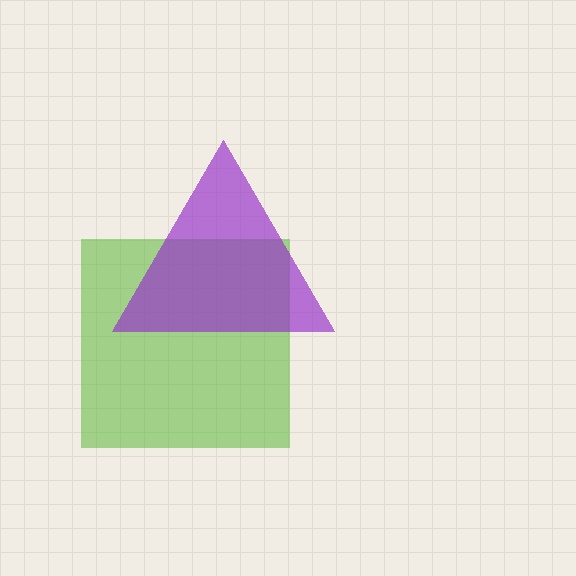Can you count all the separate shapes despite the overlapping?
Yes, there are 2 separate shapes.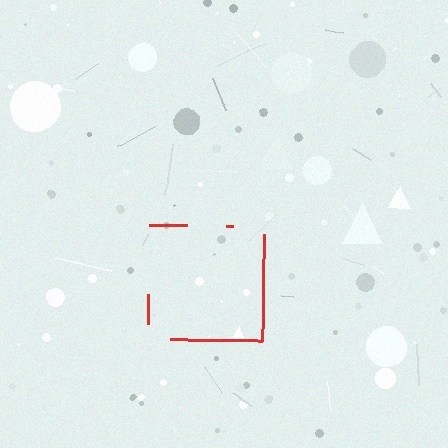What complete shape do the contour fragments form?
The contour fragments form a square.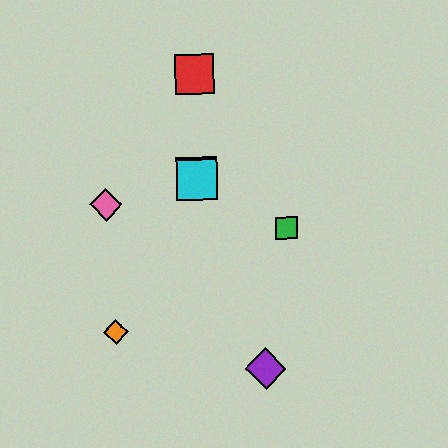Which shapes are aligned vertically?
The red square, the blue square, the yellow square, the cyan square are aligned vertically.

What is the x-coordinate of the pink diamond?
The pink diamond is at x≈106.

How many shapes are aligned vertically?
4 shapes (the red square, the blue square, the yellow square, the cyan square) are aligned vertically.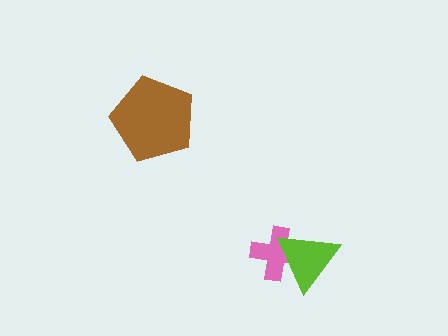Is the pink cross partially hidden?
Yes, it is partially covered by another shape.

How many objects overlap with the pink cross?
1 object overlaps with the pink cross.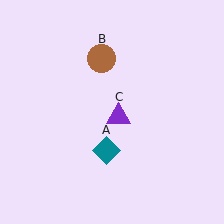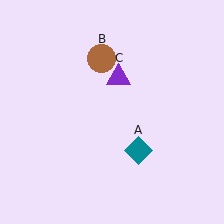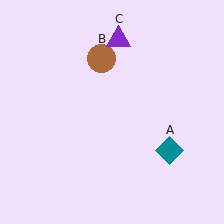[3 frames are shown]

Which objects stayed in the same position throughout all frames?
Brown circle (object B) remained stationary.